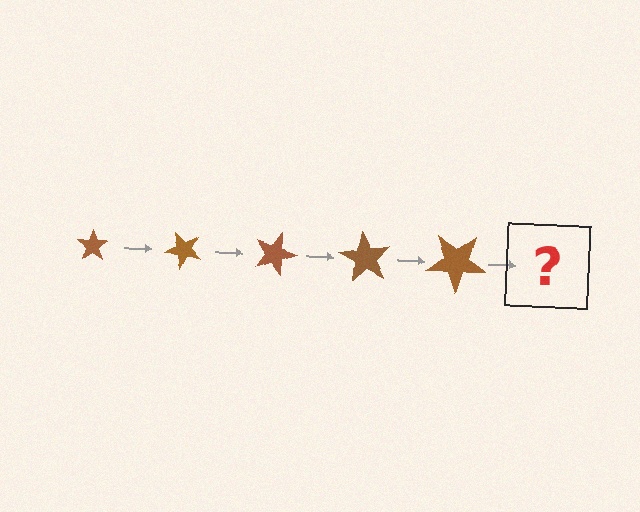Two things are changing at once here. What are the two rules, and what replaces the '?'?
The two rules are that the star grows larger each step and it rotates 45 degrees each step. The '?' should be a star, larger than the previous one and rotated 225 degrees from the start.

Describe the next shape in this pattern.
It should be a star, larger than the previous one and rotated 225 degrees from the start.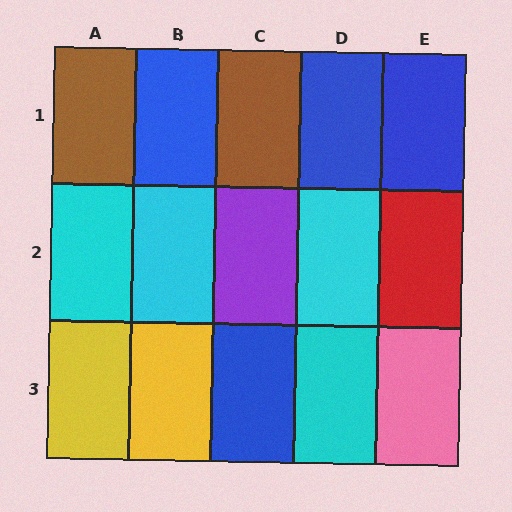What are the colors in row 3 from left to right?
Yellow, yellow, blue, cyan, pink.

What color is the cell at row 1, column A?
Brown.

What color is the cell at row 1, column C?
Brown.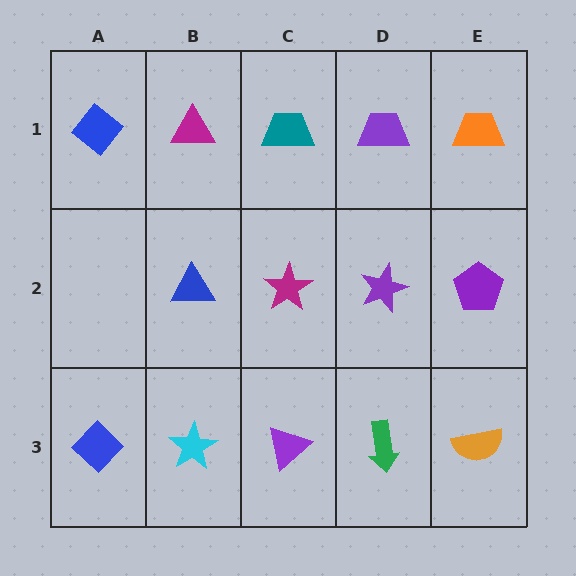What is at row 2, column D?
A purple star.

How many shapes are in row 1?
5 shapes.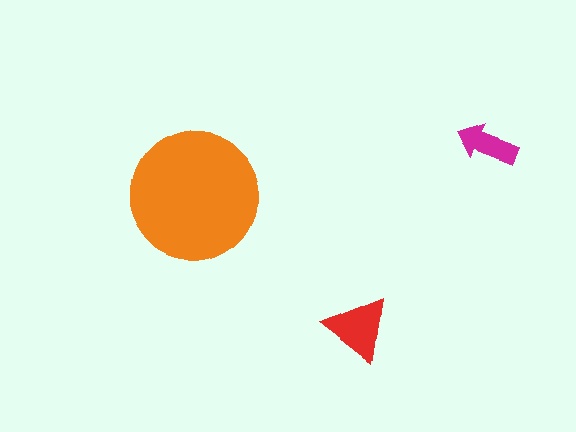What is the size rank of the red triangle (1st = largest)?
2nd.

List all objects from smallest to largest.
The magenta arrow, the red triangle, the orange circle.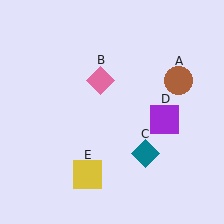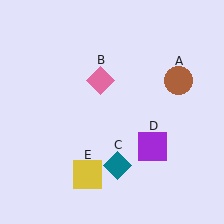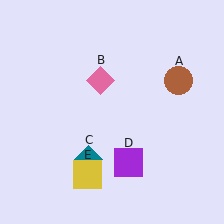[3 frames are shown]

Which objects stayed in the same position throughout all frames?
Brown circle (object A) and pink diamond (object B) and yellow square (object E) remained stationary.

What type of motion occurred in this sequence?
The teal diamond (object C), purple square (object D) rotated clockwise around the center of the scene.